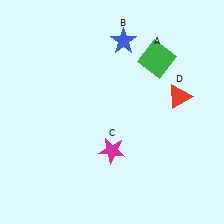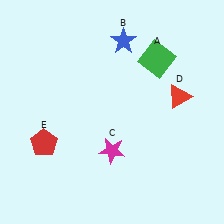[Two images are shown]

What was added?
A red pentagon (E) was added in Image 2.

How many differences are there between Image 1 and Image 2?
There is 1 difference between the two images.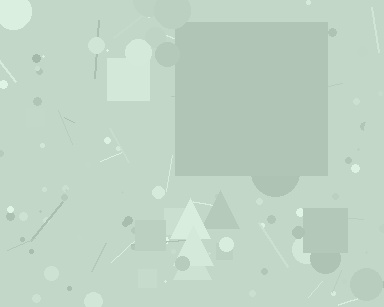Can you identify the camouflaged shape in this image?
The camouflaged shape is a square.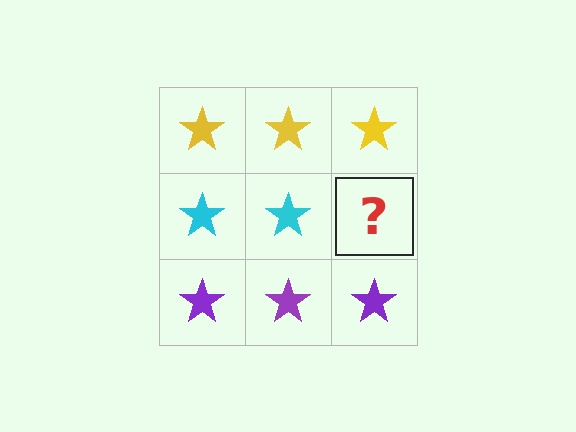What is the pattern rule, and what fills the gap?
The rule is that each row has a consistent color. The gap should be filled with a cyan star.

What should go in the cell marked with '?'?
The missing cell should contain a cyan star.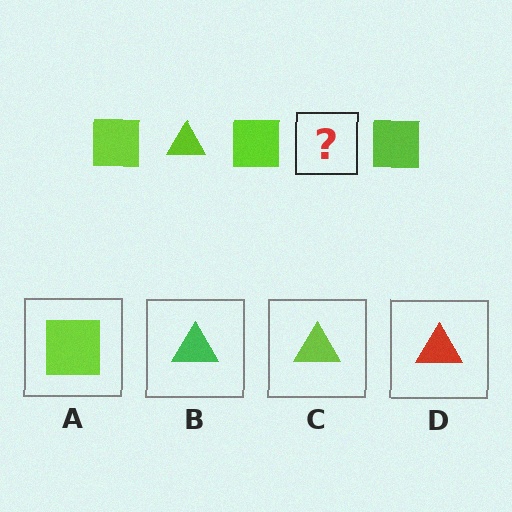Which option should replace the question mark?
Option C.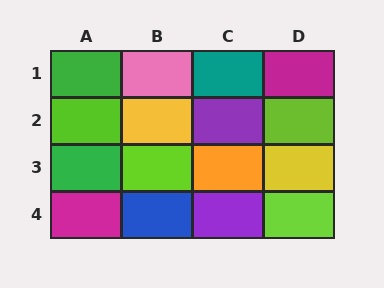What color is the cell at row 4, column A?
Magenta.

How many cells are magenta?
2 cells are magenta.